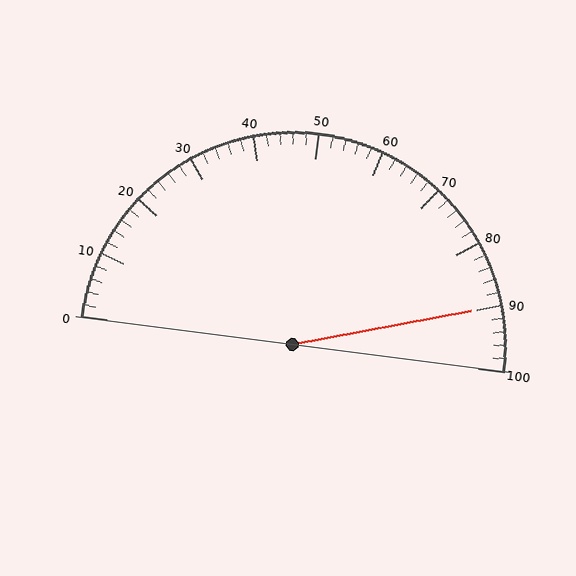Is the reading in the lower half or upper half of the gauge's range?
The reading is in the upper half of the range (0 to 100).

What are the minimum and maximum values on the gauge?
The gauge ranges from 0 to 100.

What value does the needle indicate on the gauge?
The needle indicates approximately 90.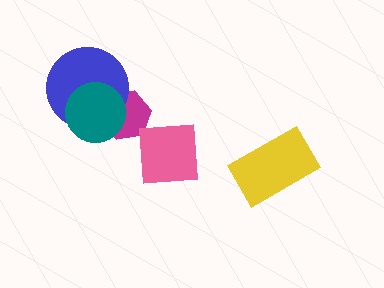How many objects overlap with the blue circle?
2 objects overlap with the blue circle.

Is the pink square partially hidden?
No, no other shape covers it.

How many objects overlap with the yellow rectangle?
0 objects overlap with the yellow rectangle.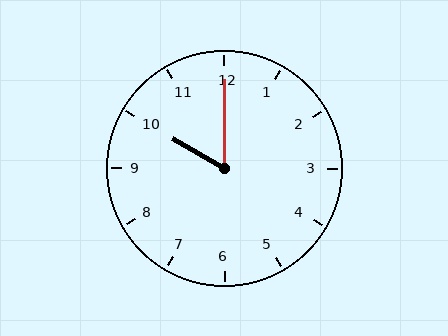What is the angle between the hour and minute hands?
Approximately 60 degrees.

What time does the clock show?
10:00.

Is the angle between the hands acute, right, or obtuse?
It is acute.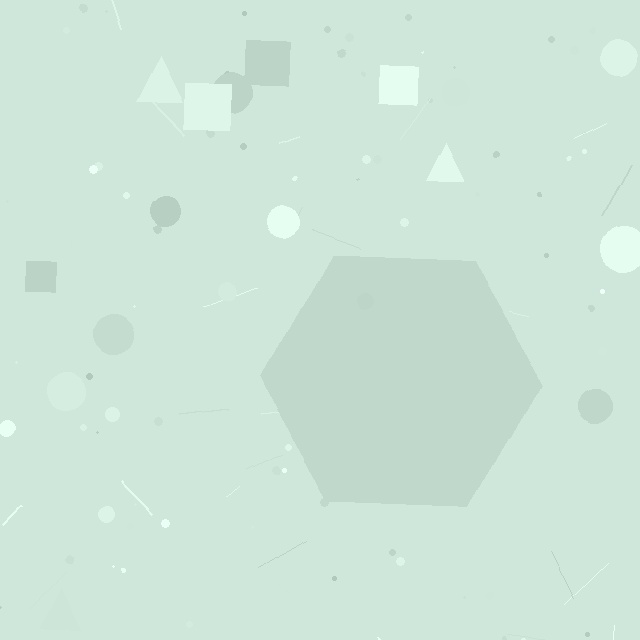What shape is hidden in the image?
A hexagon is hidden in the image.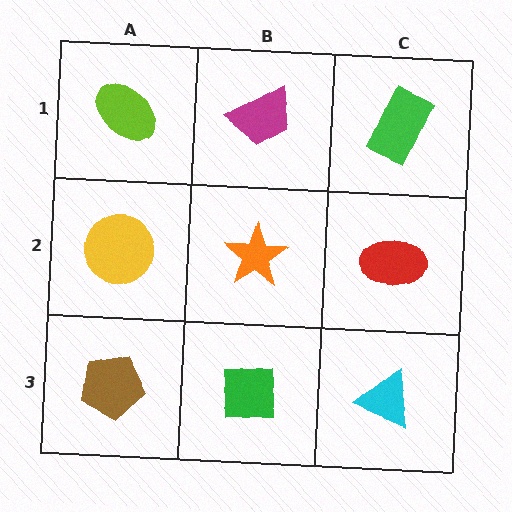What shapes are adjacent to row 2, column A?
A lime ellipse (row 1, column A), a brown pentagon (row 3, column A), an orange star (row 2, column B).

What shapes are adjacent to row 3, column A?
A yellow circle (row 2, column A), a green square (row 3, column B).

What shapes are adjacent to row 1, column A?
A yellow circle (row 2, column A), a magenta trapezoid (row 1, column B).